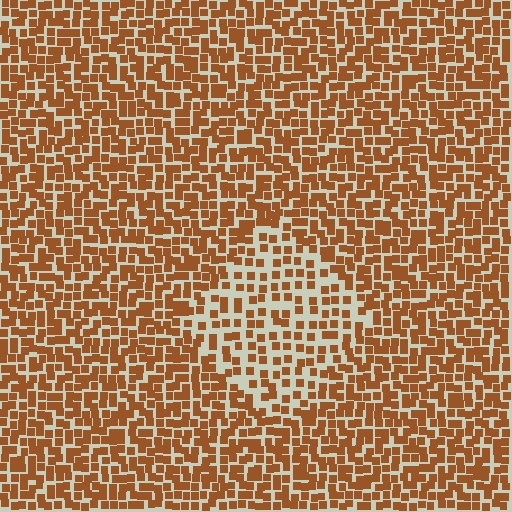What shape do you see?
I see a diamond.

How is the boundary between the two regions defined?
The boundary is defined by a change in element density (approximately 1.8x ratio). All elements are the same color, size, and shape.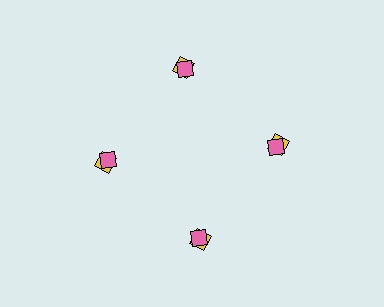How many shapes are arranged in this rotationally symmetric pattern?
There are 8 shapes, arranged in 4 groups of 2.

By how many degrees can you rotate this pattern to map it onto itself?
The pattern maps onto itself every 90 degrees of rotation.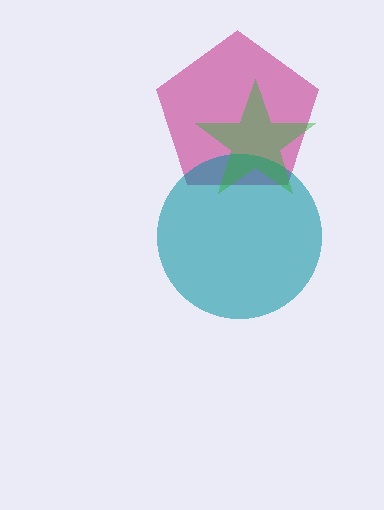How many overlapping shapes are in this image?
There are 3 overlapping shapes in the image.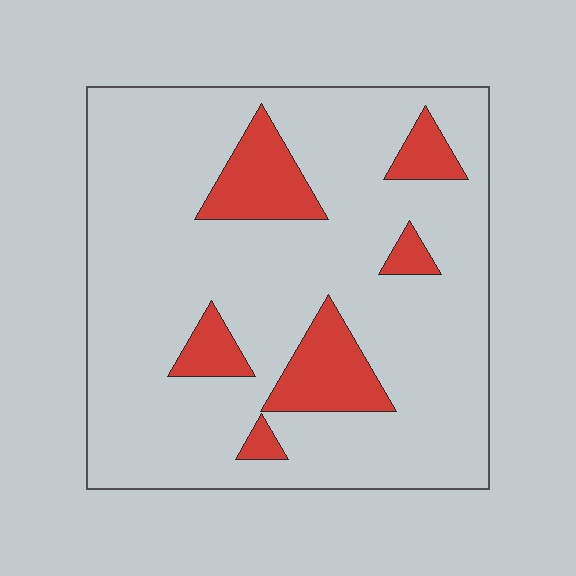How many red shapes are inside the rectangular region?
6.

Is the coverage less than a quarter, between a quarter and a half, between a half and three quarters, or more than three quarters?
Less than a quarter.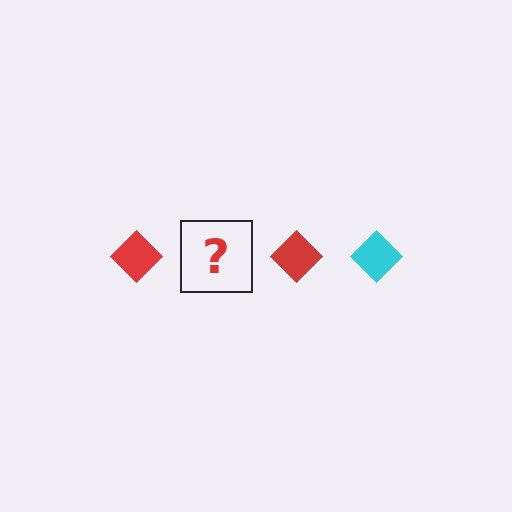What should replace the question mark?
The question mark should be replaced with a cyan diamond.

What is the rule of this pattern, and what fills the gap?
The rule is that the pattern cycles through red, cyan diamonds. The gap should be filled with a cyan diamond.